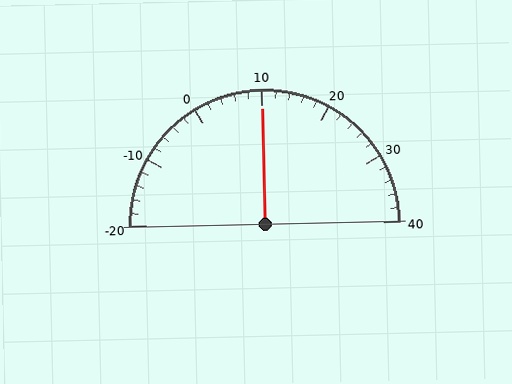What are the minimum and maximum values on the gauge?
The gauge ranges from -20 to 40.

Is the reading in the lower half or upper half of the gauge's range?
The reading is in the upper half of the range (-20 to 40).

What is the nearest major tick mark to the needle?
The nearest major tick mark is 10.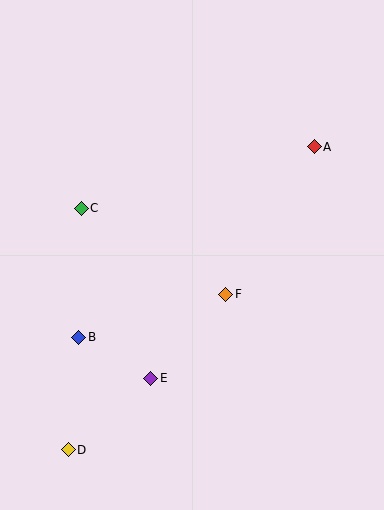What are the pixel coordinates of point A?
Point A is at (314, 147).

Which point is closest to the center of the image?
Point F at (226, 294) is closest to the center.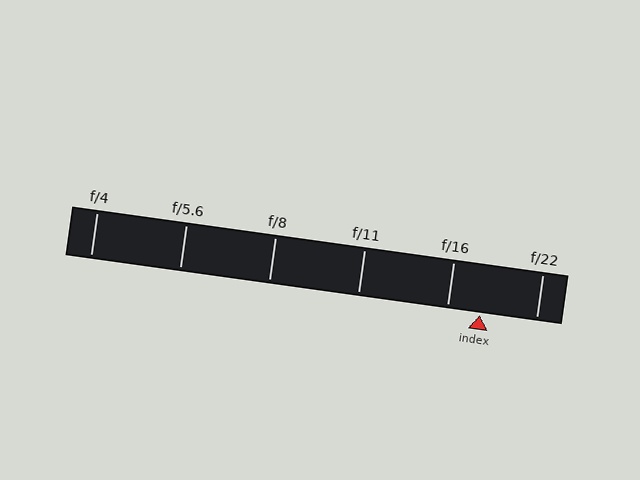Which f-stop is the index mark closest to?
The index mark is closest to f/16.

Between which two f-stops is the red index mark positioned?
The index mark is between f/16 and f/22.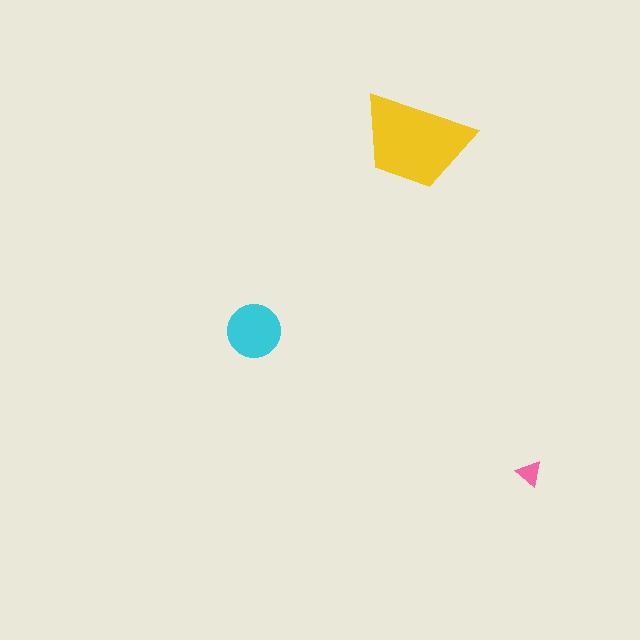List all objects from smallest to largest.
The pink triangle, the cyan circle, the yellow trapezoid.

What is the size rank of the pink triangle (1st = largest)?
3rd.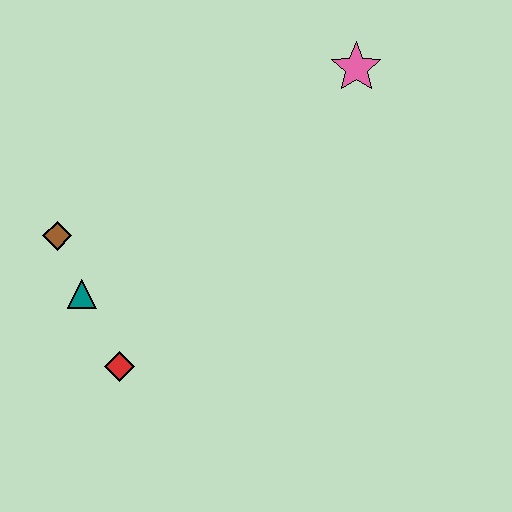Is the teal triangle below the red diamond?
No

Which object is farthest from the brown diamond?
The pink star is farthest from the brown diamond.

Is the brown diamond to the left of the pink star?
Yes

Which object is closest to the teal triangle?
The brown diamond is closest to the teal triangle.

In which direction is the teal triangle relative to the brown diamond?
The teal triangle is below the brown diamond.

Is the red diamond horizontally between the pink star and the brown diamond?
Yes